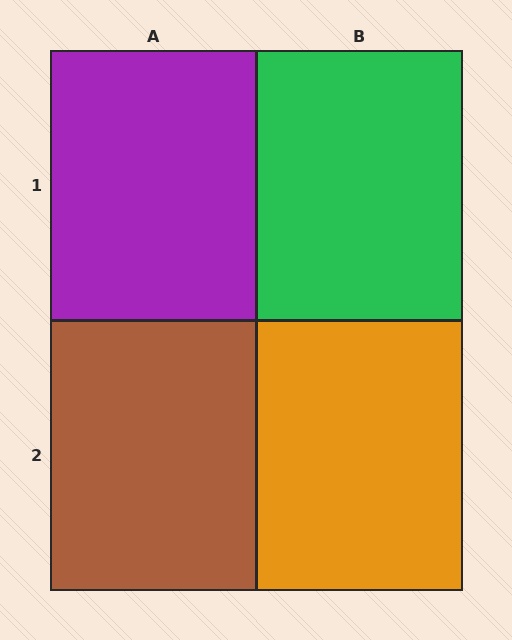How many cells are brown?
1 cell is brown.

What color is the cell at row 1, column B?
Green.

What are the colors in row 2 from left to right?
Brown, orange.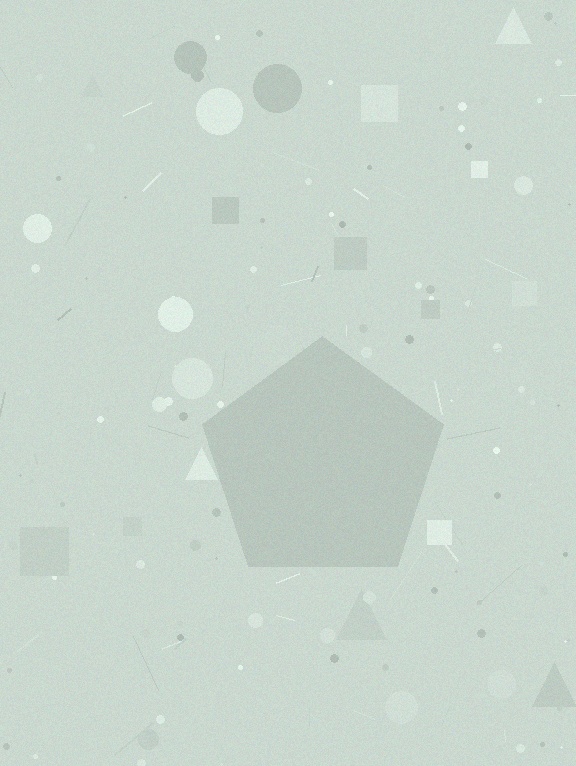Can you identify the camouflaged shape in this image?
The camouflaged shape is a pentagon.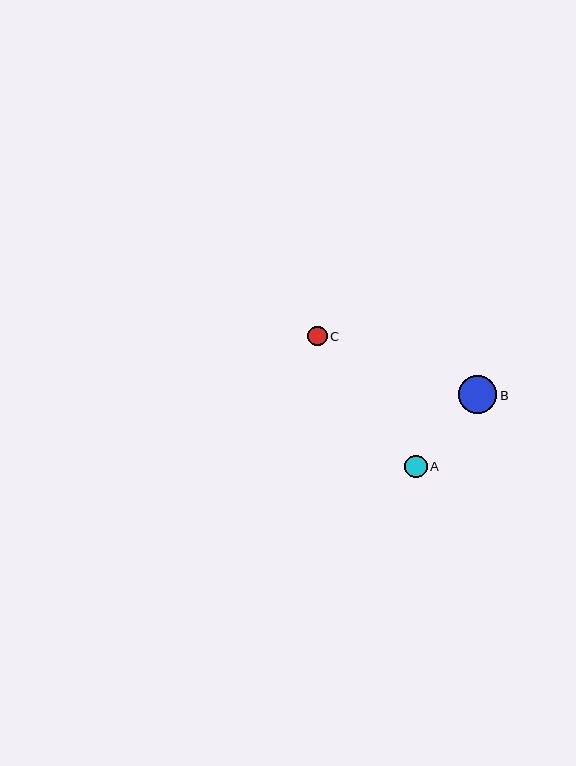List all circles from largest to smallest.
From largest to smallest: B, A, C.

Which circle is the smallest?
Circle C is the smallest with a size of approximately 20 pixels.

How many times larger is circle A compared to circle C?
Circle A is approximately 1.1 times the size of circle C.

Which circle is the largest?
Circle B is the largest with a size of approximately 38 pixels.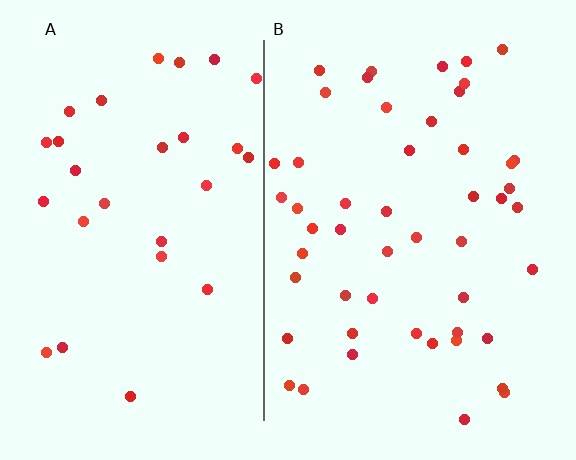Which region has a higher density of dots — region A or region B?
B (the right).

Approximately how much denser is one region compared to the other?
Approximately 1.7× — region B over region A.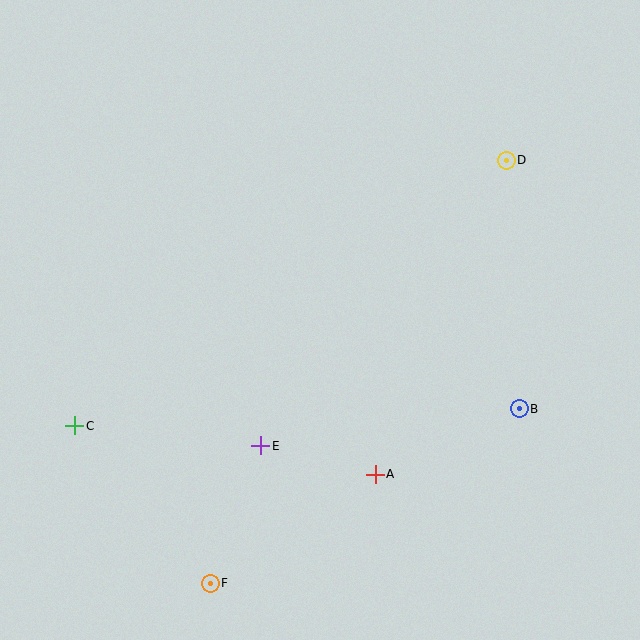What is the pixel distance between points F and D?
The distance between F and D is 516 pixels.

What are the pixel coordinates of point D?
Point D is at (506, 160).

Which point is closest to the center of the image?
Point E at (261, 446) is closest to the center.